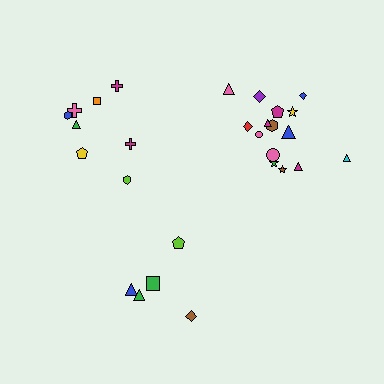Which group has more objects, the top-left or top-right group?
The top-right group.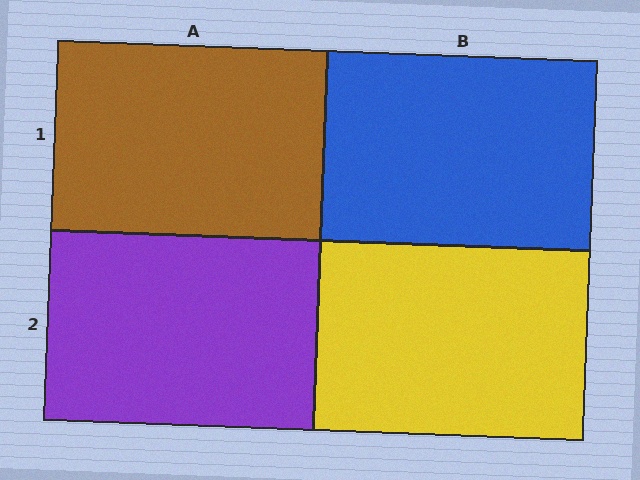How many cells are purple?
1 cell is purple.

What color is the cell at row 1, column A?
Brown.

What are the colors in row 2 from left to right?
Purple, yellow.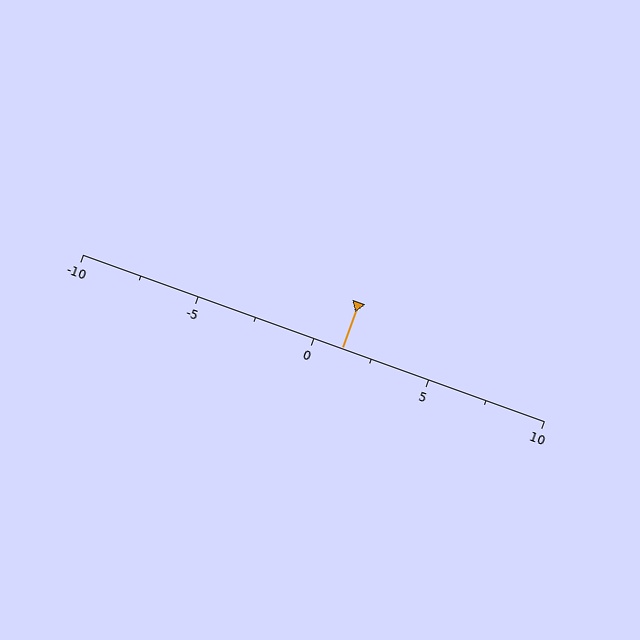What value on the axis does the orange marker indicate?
The marker indicates approximately 1.2.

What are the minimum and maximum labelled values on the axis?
The axis runs from -10 to 10.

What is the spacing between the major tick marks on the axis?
The major ticks are spaced 5 apart.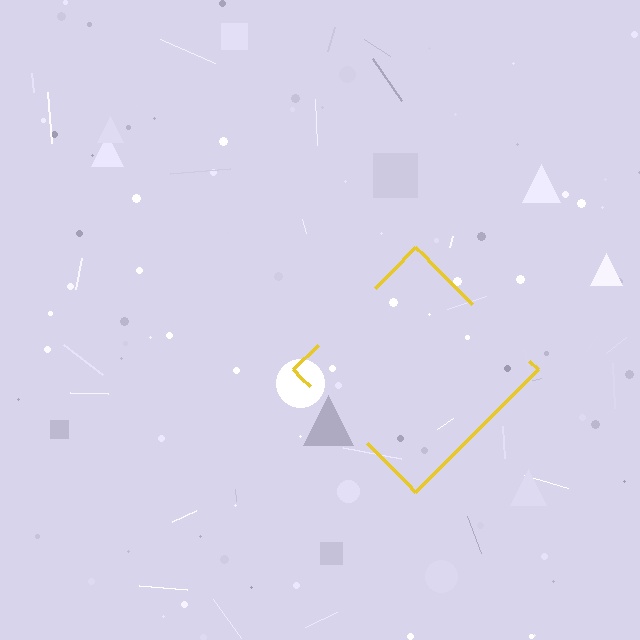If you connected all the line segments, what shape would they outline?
They would outline a diamond.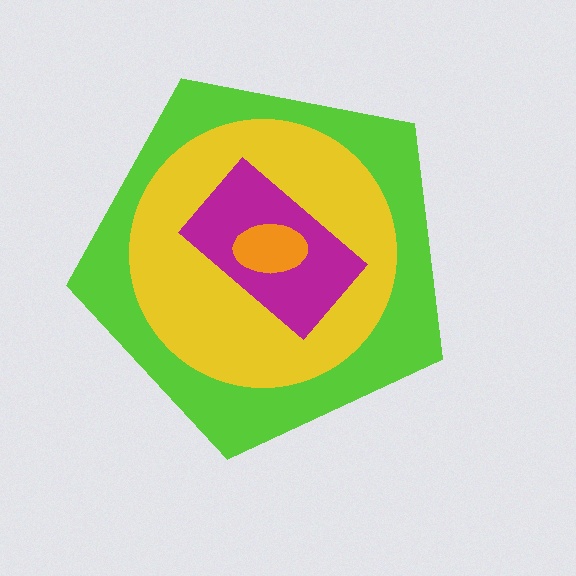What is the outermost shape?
The lime pentagon.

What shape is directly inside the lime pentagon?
The yellow circle.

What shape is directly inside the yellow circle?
The magenta rectangle.